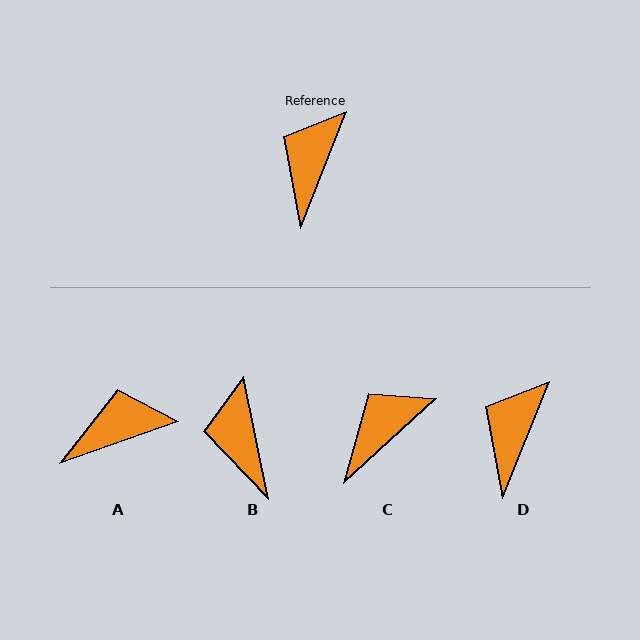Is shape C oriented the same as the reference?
No, it is off by about 26 degrees.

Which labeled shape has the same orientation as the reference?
D.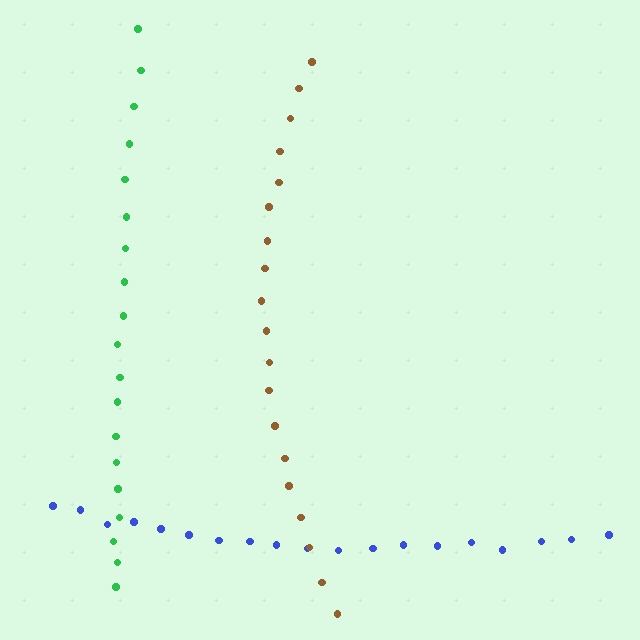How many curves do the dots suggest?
There are 3 distinct paths.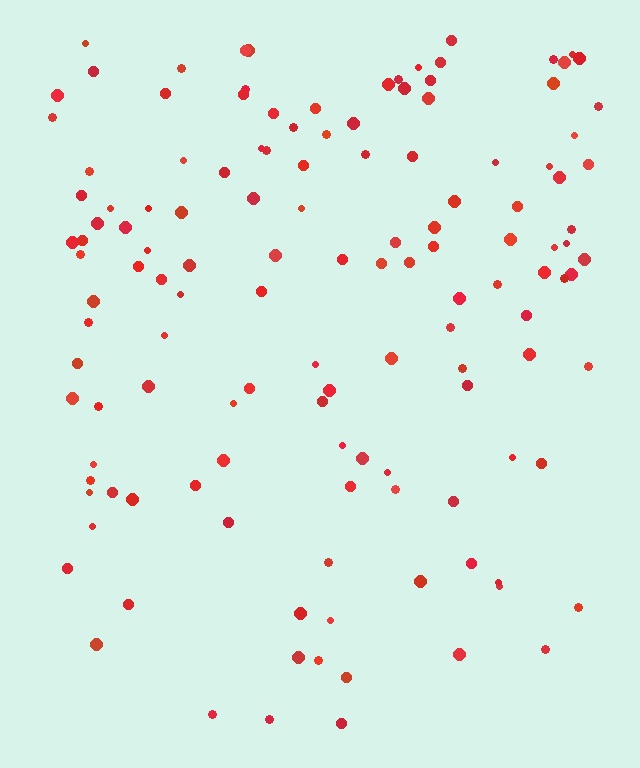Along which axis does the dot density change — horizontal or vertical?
Vertical.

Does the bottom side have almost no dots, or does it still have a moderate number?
Still a moderate number, just noticeably fewer than the top.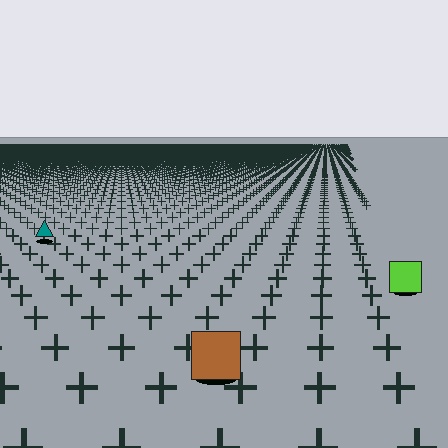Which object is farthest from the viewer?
The teal triangle is farthest from the viewer. It appears smaller and the ground texture around it is denser.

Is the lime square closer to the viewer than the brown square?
No. The brown square is closer — you can tell from the texture gradient: the ground texture is coarser near it.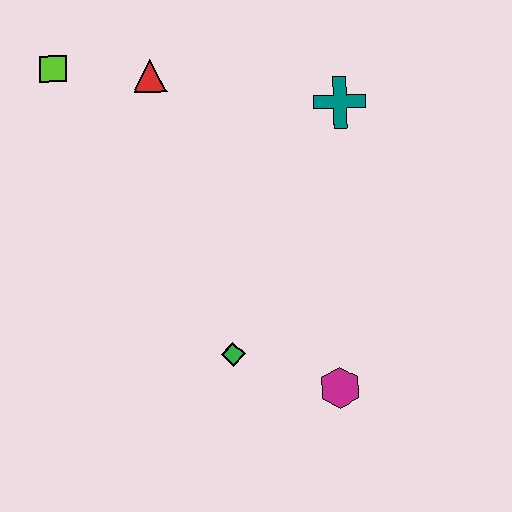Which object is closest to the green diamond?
The magenta hexagon is closest to the green diamond.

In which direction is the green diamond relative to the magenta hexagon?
The green diamond is to the left of the magenta hexagon.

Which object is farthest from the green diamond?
The lime square is farthest from the green diamond.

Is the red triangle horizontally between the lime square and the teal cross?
Yes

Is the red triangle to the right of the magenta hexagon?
No